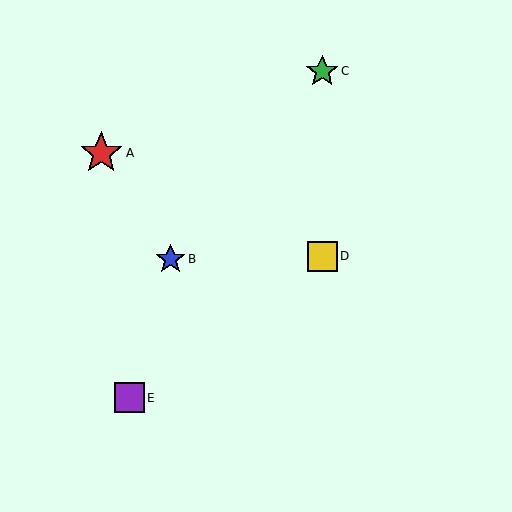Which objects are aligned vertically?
Objects C, D are aligned vertically.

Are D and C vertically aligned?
Yes, both are at x≈322.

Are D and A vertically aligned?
No, D is at x≈322 and A is at x≈101.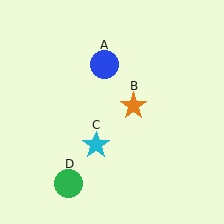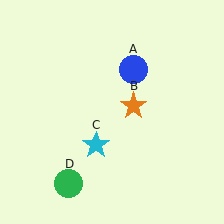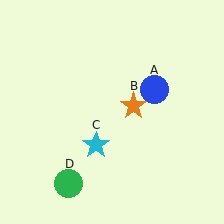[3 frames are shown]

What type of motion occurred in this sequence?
The blue circle (object A) rotated clockwise around the center of the scene.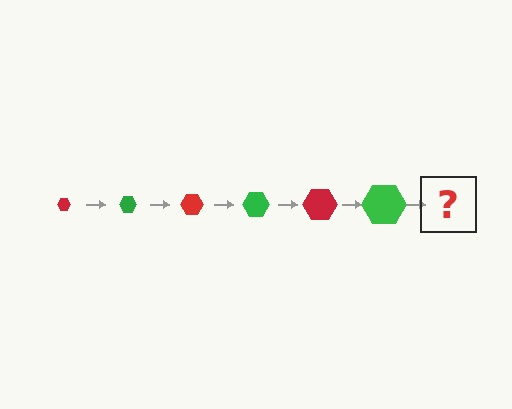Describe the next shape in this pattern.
It should be a red hexagon, larger than the previous one.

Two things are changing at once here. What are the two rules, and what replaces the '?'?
The two rules are that the hexagon grows larger each step and the color cycles through red and green. The '?' should be a red hexagon, larger than the previous one.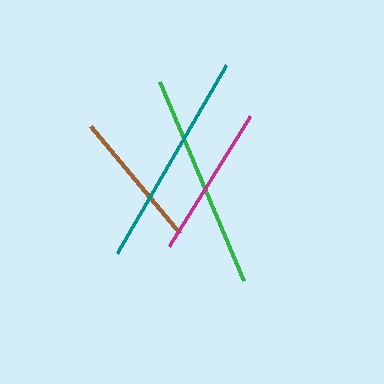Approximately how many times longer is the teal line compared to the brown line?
The teal line is approximately 1.6 times the length of the brown line.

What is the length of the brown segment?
The brown segment is approximately 139 pixels long.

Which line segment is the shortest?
The brown line is the shortest at approximately 139 pixels.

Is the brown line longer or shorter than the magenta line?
The magenta line is longer than the brown line.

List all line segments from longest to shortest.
From longest to shortest: teal, green, magenta, brown.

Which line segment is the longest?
The teal line is the longest at approximately 217 pixels.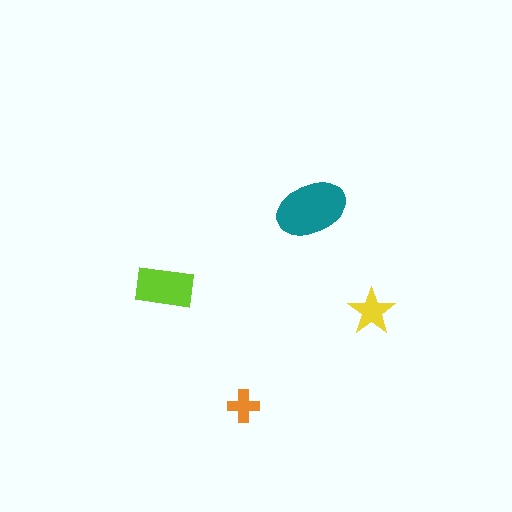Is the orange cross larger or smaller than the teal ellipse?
Smaller.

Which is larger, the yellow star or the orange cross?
The yellow star.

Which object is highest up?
The teal ellipse is topmost.